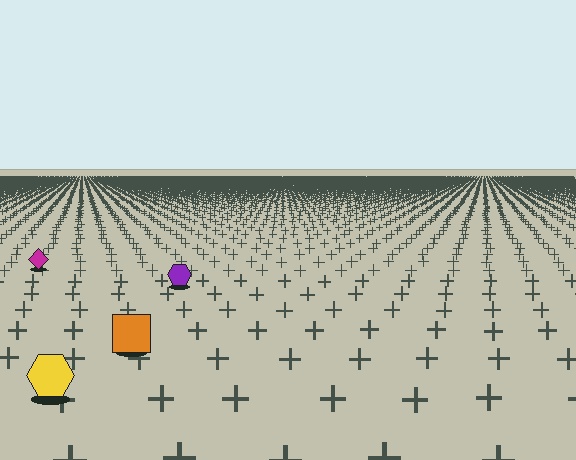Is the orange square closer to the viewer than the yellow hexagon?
No. The yellow hexagon is closer — you can tell from the texture gradient: the ground texture is coarser near it.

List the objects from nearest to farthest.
From nearest to farthest: the yellow hexagon, the orange square, the purple hexagon, the magenta diamond.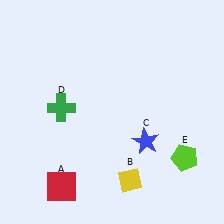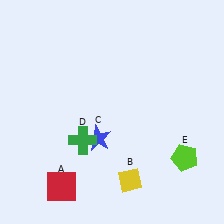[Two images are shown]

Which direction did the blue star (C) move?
The blue star (C) moved left.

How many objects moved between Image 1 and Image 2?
2 objects moved between the two images.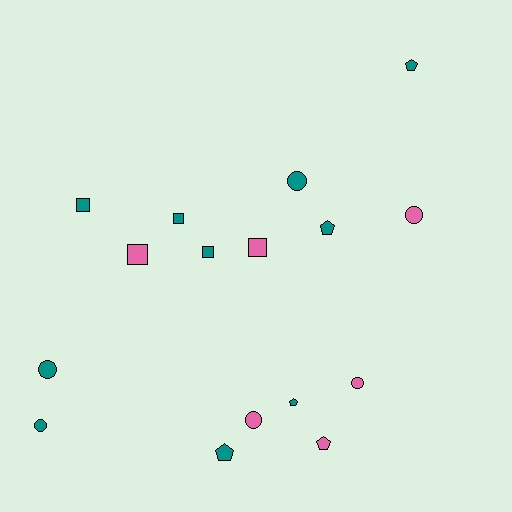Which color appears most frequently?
Teal, with 10 objects.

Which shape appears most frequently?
Circle, with 6 objects.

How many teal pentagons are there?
There are 4 teal pentagons.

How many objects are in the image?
There are 16 objects.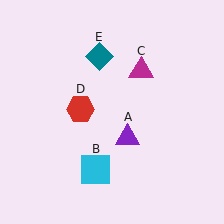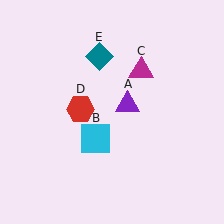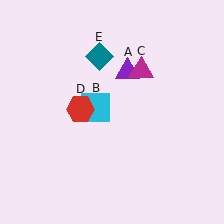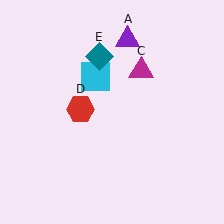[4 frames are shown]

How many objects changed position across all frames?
2 objects changed position: purple triangle (object A), cyan square (object B).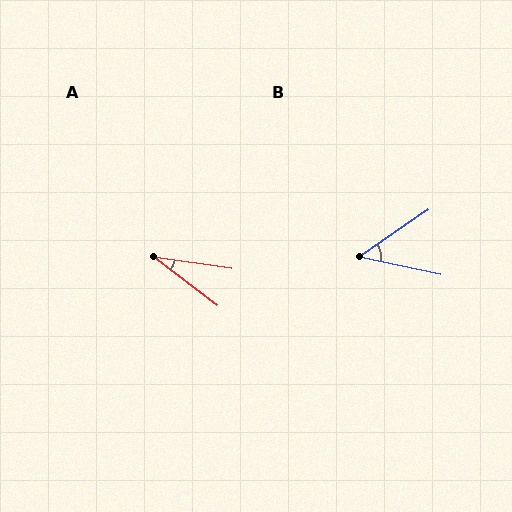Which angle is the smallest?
A, at approximately 29 degrees.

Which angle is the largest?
B, at approximately 47 degrees.